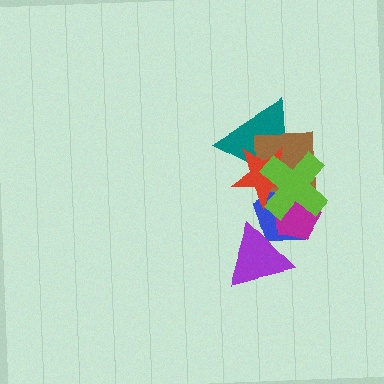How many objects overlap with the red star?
5 objects overlap with the red star.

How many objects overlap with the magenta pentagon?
5 objects overlap with the magenta pentagon.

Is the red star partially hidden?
Yes, it is partially covered by another shape.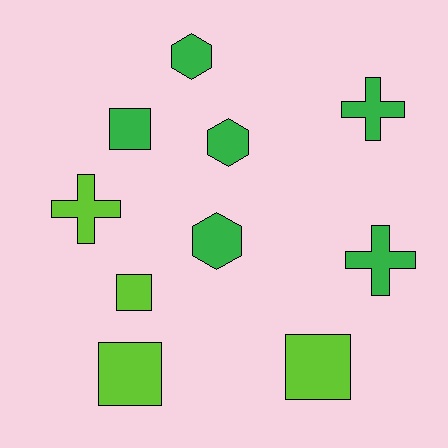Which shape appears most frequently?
Square, with 4 objects.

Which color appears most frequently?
Green, with 6 objects.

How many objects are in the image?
There are 10 objects.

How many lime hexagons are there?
There are no lime hexagons.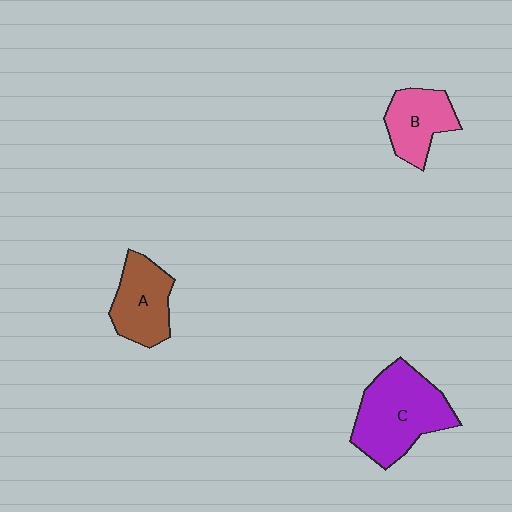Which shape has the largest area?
Shape C (purple).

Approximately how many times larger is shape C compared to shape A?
Approximately 1.5 times.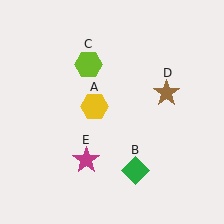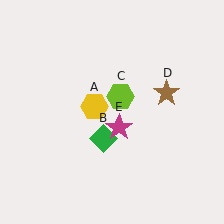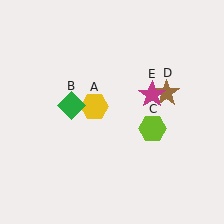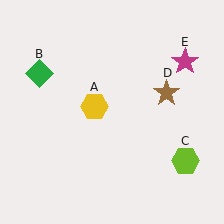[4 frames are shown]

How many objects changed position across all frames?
3 objects changed position: green diamond (object B), lime hexagon (object C), magenta star (object E).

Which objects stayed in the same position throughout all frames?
Yellow hexagon (object A) and brown star (object D) remained stationary.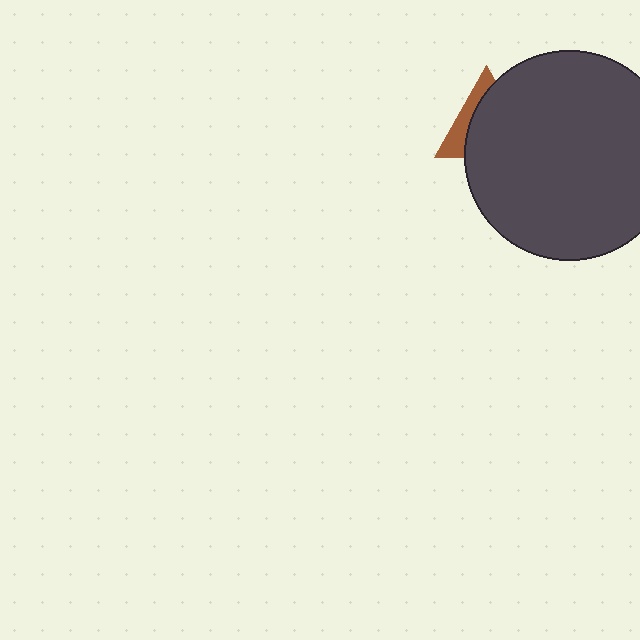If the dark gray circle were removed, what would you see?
You would see the complete brown triangle.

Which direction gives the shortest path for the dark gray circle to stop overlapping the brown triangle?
Moving right gives the shortest separation.